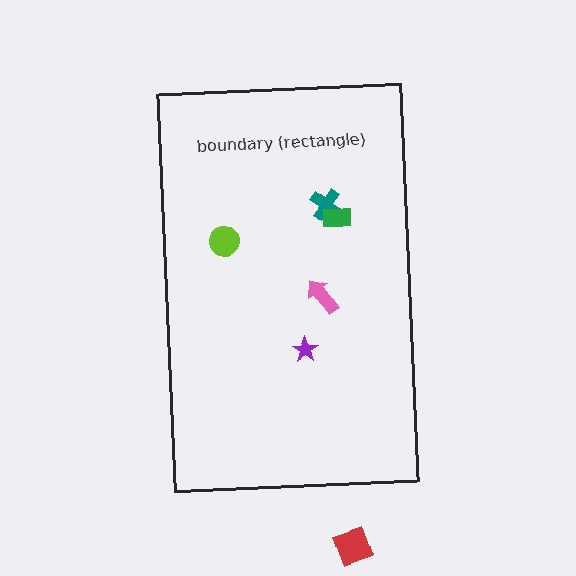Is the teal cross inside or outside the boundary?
Inside.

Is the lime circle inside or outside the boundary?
Inside.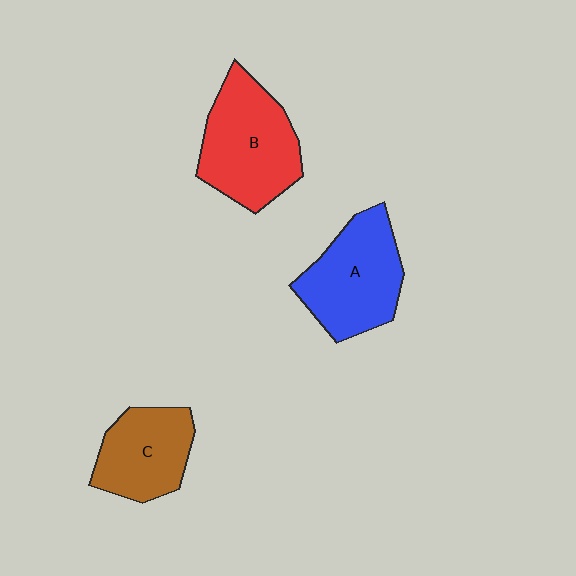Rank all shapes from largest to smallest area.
From largest to smallest: B (red), A (blue), C (brown).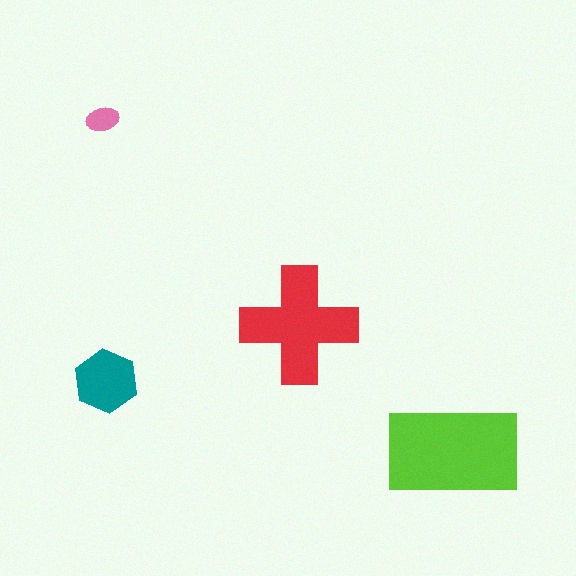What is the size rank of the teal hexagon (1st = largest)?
3rd.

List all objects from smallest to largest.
The pink ellipse, the teal hexagon, the red cross, the lime rectangle.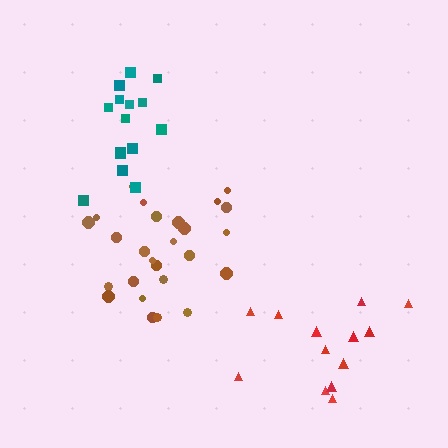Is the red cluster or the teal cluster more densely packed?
Teal.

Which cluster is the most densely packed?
Teal.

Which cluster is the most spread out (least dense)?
Red.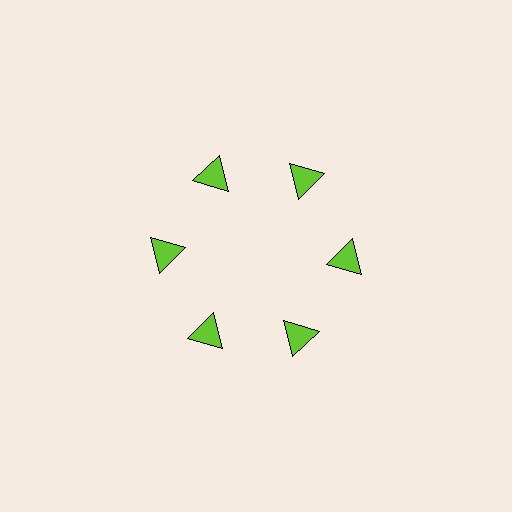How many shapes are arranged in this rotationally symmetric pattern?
There are 6 shapes, arranged in 6 groups of 1.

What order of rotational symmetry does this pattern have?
This pattern has 6-fold rotational symmetry.